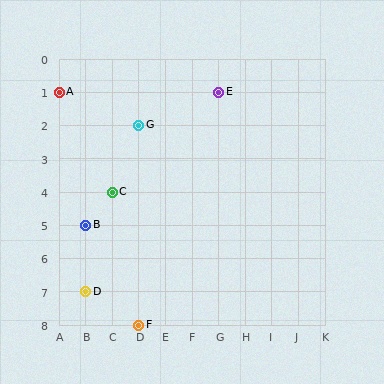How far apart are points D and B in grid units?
Points D and B are 2 rows apart.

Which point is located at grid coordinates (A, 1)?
Point A is at (A, 1).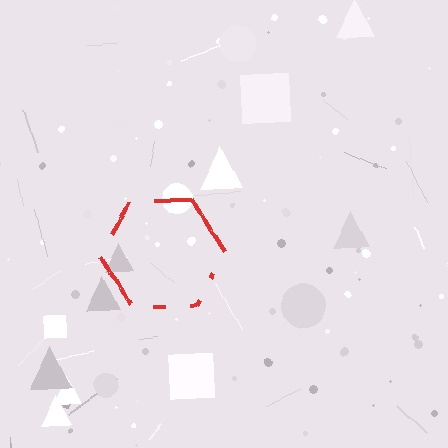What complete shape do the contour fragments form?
The contour fragments form a hexagon.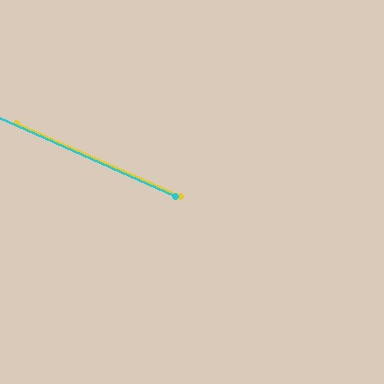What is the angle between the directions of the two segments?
Approximately 0 degrees.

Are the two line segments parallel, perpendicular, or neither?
Parallel — their directions differ by only 0.3°.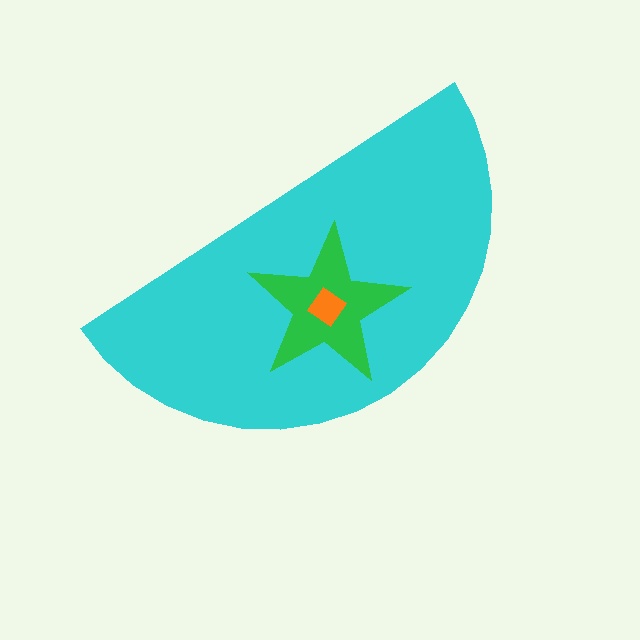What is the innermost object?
The orange diamond.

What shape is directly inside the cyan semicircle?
The green star.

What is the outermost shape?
The cyan semicircle.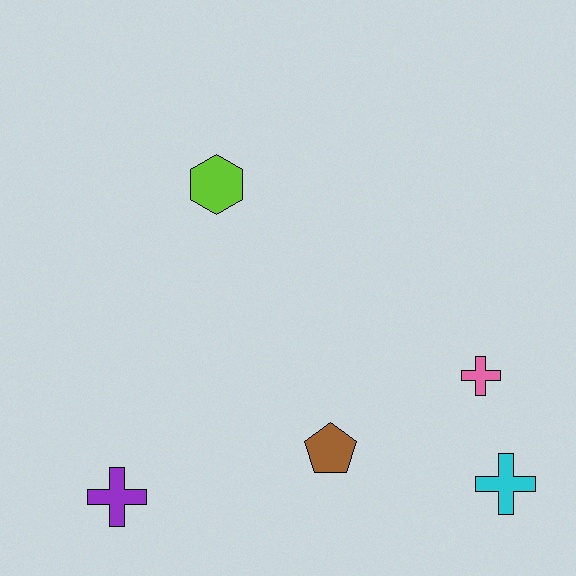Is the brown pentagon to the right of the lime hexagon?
Yes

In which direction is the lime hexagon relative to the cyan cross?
The lime hexagon is above the cyan cross.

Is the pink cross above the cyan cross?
Yes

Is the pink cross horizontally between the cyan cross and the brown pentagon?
Yes